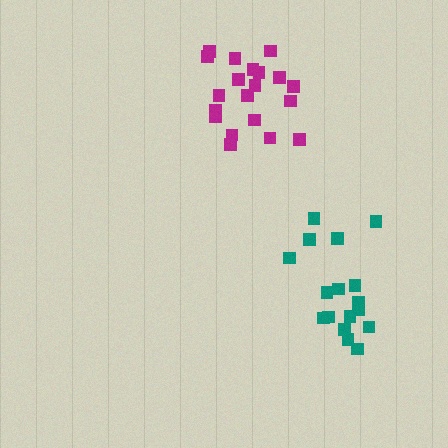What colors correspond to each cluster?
The clusters are colored: magenta, teal.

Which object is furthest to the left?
The magenta cluster is leftmost.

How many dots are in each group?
Group 1: 20 dots, Group 2: 17 dots (37 total).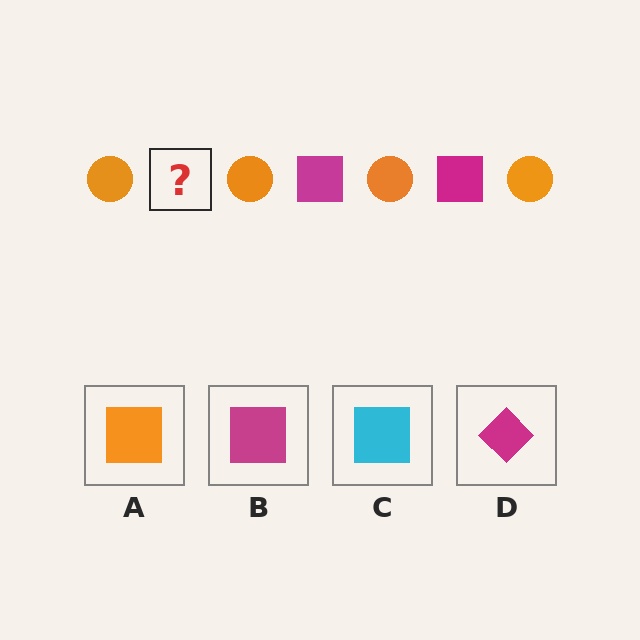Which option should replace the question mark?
Option B.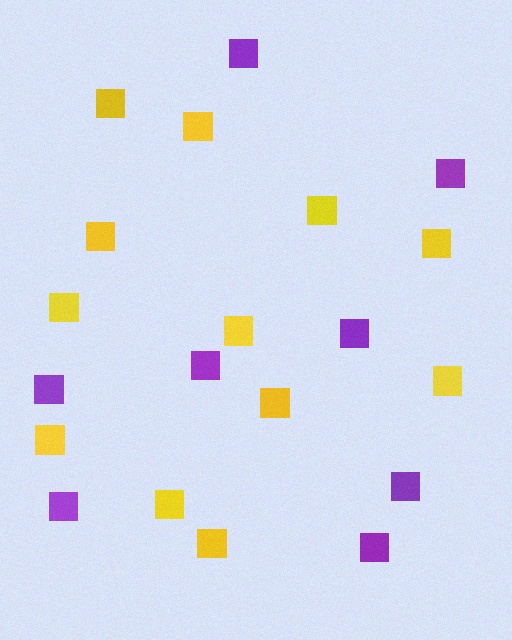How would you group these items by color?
There are 2 groups: one group of purple squares (8) and one group of yellow squares (12).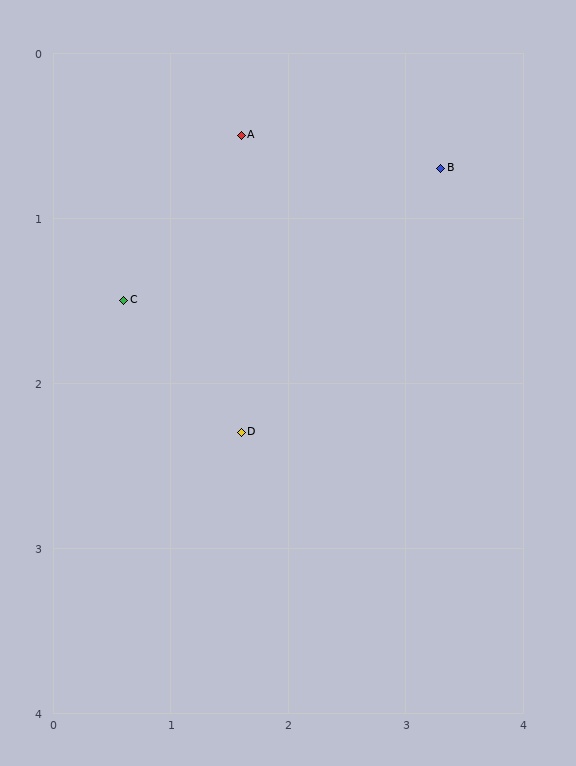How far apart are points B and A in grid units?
Points B and A are about 1.7 grid units apart.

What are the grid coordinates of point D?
Point D is at approximately (1.6, 2.3).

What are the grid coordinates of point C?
Point C is at approximately (0.6, 1.5).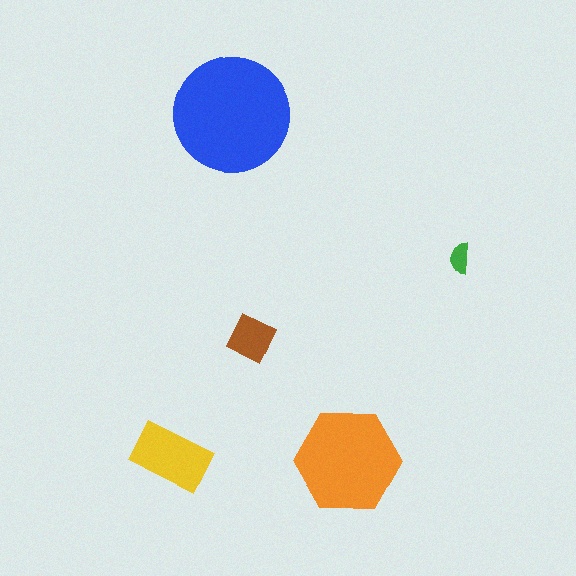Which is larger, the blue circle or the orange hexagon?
The blue circle.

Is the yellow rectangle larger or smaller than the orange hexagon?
Smaller.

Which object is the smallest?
The green semicircle.